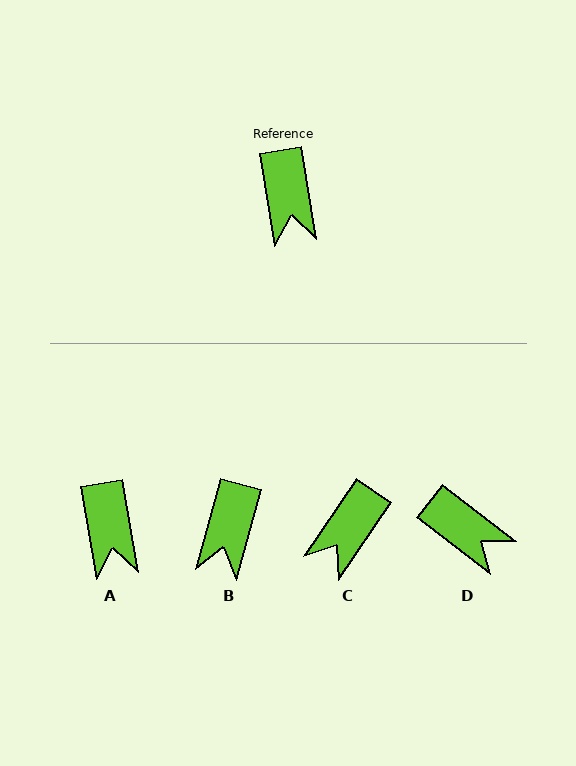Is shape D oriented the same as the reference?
No, it is off by about 43 degrees.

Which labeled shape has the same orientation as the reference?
A.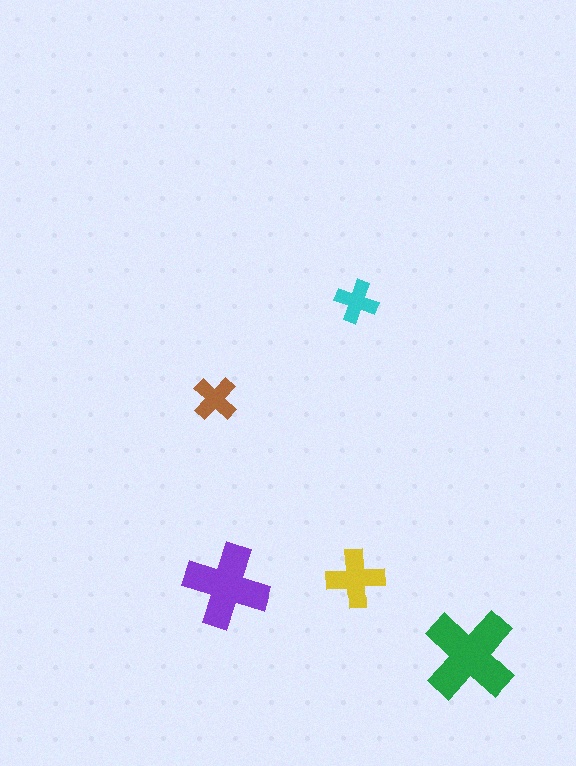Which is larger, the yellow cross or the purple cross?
The purple one.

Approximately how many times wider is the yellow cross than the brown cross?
About 1.5 times wider.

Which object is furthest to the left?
The brown cross is leftmost.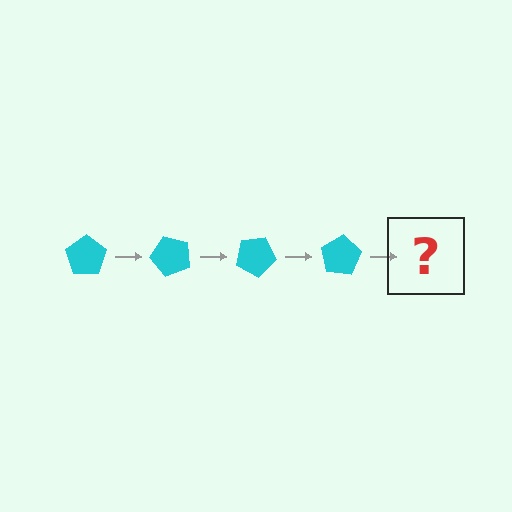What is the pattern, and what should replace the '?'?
The pattern is that the pentagon rotates 50 degrees each step. The '?' should be a cyan pentagon rotated 200 degrees.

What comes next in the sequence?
The next element should be a cyan pentagon rotated 200 degrees.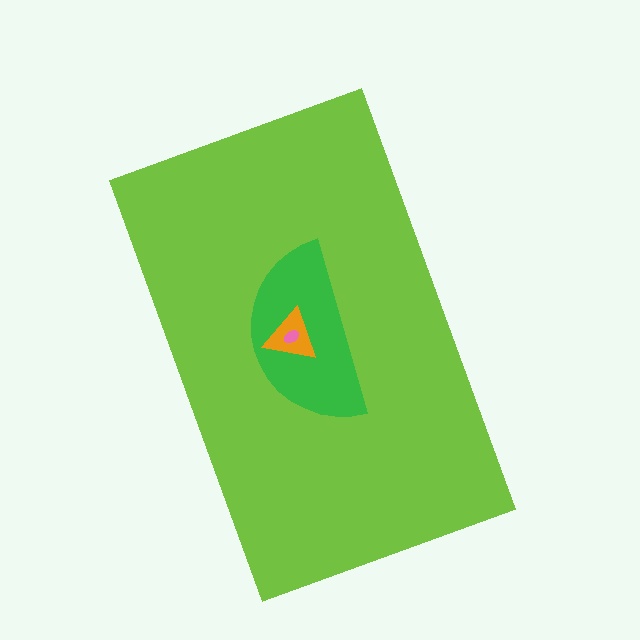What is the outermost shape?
The lime rectangle.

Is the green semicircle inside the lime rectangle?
Yes.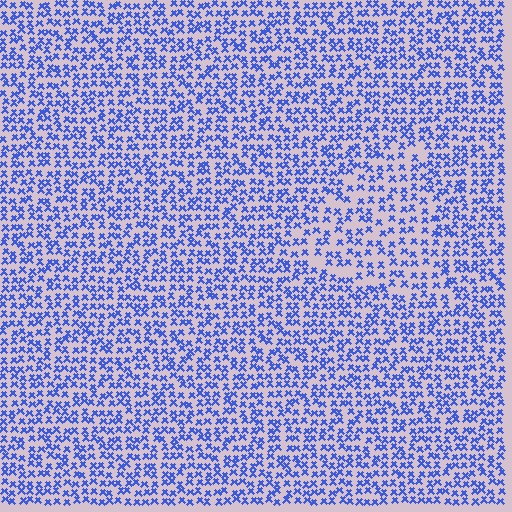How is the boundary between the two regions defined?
The boundary is defined by a change in element density (approximately 1.5x ratio). All elements are the same color, size, and shape.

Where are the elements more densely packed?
The elements are more densely packed outside the triangle boundary.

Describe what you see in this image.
The image contains small blue elements arranged at two different densities. A triangle-shaped region is visible where the elements are less densely packed than the surrounding area.